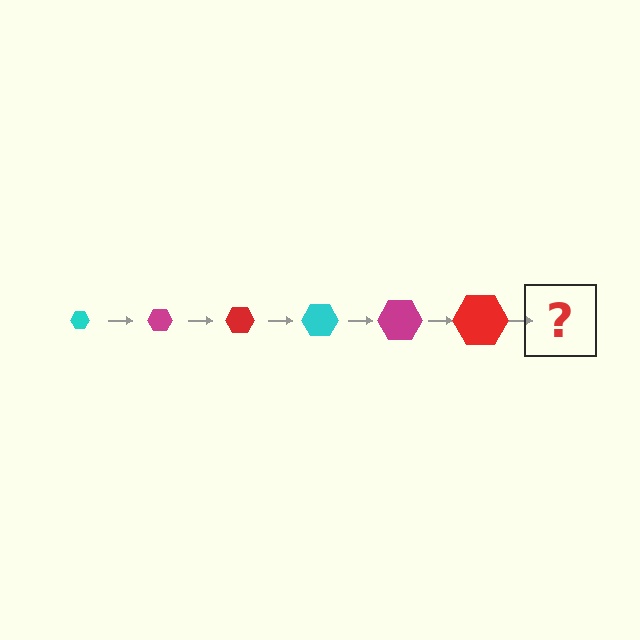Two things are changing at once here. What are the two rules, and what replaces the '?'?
The two rules are that the hexagon grows larger each step and the color cycles through cyan, magenta, and red. The '?' should be a cyan hexagon, larger than the previous one.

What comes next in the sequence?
The next element should be a cyan hexagon, larger than the previous one.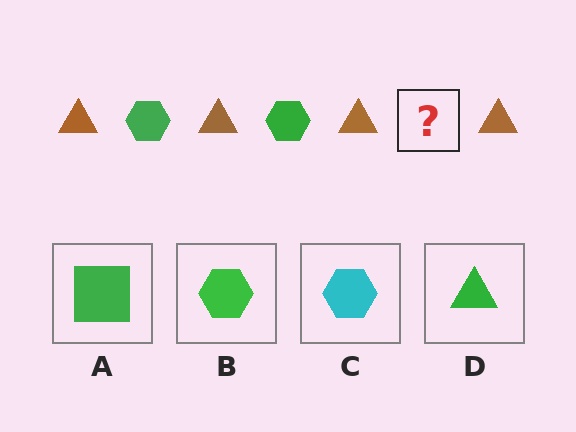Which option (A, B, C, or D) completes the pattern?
B.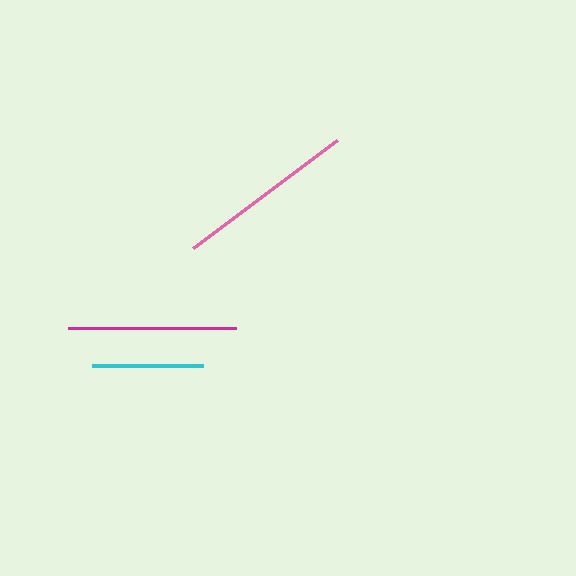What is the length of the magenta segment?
The magenta segment is approximately 168 pixels long.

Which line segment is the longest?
The pink line is the longest at approximately 180 pixels.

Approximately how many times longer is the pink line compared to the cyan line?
The pink line is approximately 1.6 times the length of the cyan line.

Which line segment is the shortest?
The cyan line is the shortest at approximately 111 pixels.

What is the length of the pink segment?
The pink segment is approximately 180 pixels long.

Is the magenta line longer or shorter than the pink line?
The pink line is longer than the magenta line.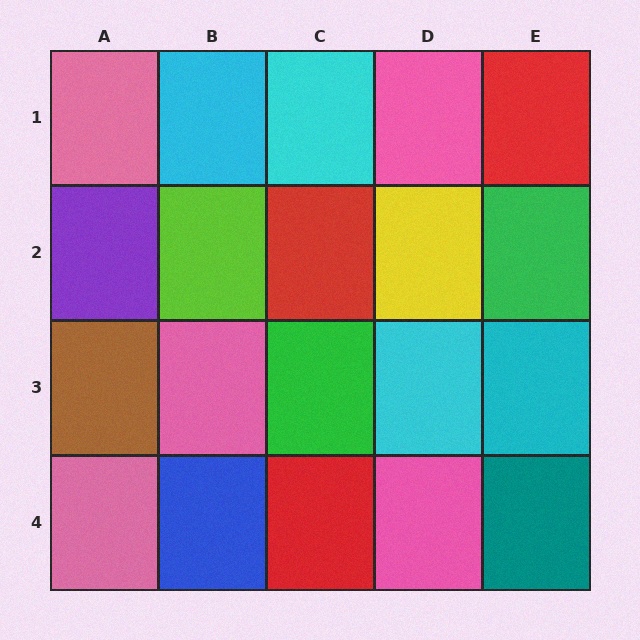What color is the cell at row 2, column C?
Red.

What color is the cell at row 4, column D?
Pink.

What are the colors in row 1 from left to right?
Pink, cyan, cyan, pink, red.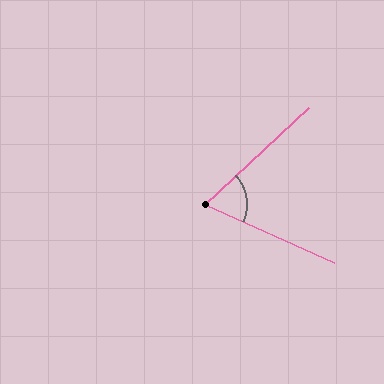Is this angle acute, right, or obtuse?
It is acute.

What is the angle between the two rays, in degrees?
Approximately 67 degrees.